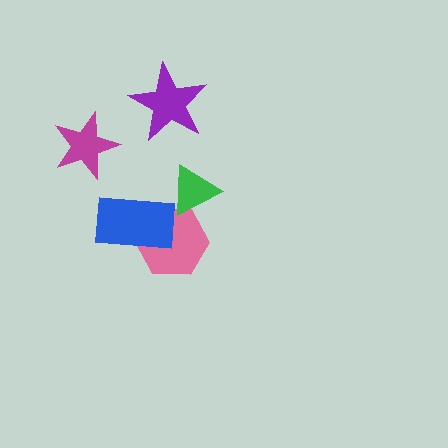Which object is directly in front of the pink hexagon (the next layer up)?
The green triangle is directly in front of the pink hexagon.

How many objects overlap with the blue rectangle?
1 object overlaps with the blue rectangle.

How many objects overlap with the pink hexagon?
2 objects overlap with the pink hexagon.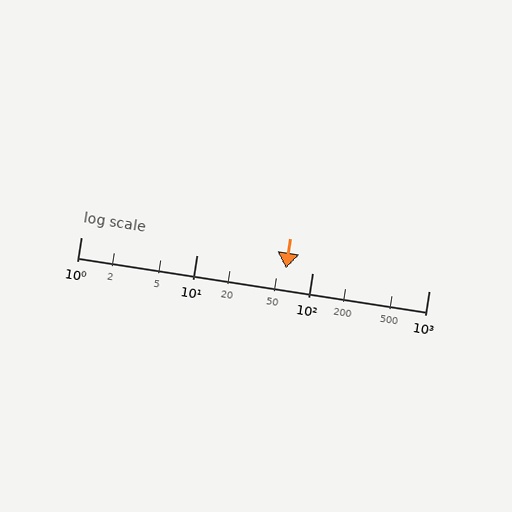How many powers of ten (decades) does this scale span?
The scale spans 3 decades, from 1 to 1000.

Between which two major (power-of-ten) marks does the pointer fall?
The pointer is between 10 and 100.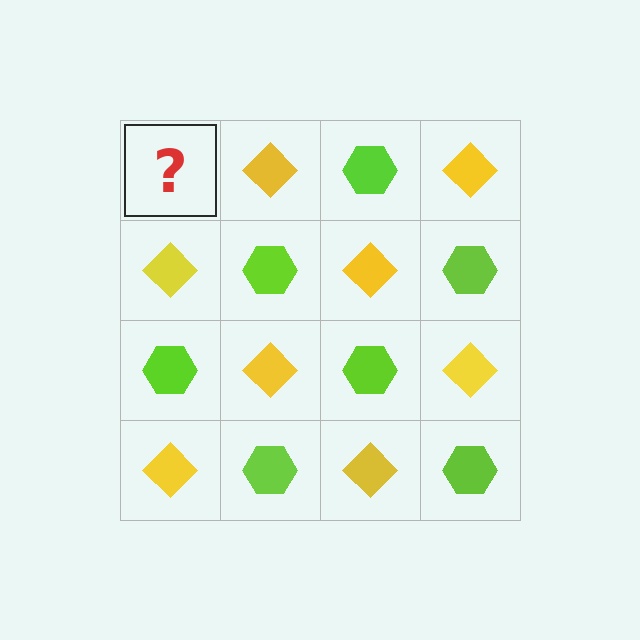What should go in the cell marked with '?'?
The missing cell should contain a lime hexagon.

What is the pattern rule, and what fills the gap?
The rule is that it alternates lime hexagon and yellow diamond in a checkerboard pattern. The gap should be filled with a lime hexagon.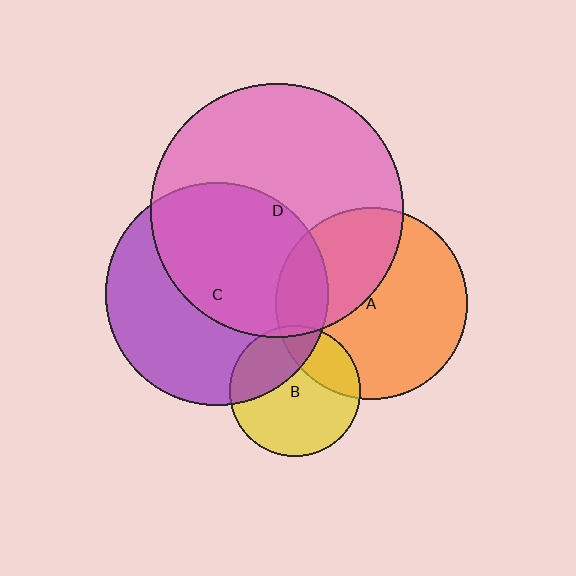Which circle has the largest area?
Circle D (pink).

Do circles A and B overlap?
Yes.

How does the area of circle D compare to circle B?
Approximately 3.8 times.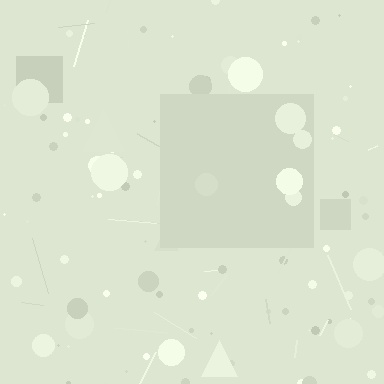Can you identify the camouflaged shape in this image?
The camouflaged shape is a square.